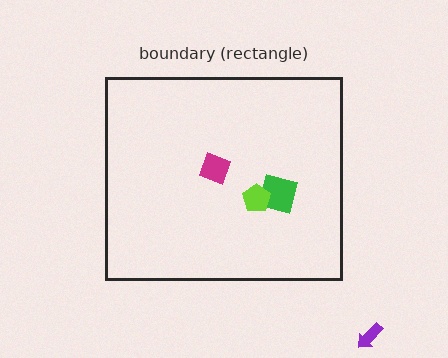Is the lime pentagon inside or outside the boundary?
Inside.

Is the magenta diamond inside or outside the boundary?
Inside.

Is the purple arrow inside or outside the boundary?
Outside.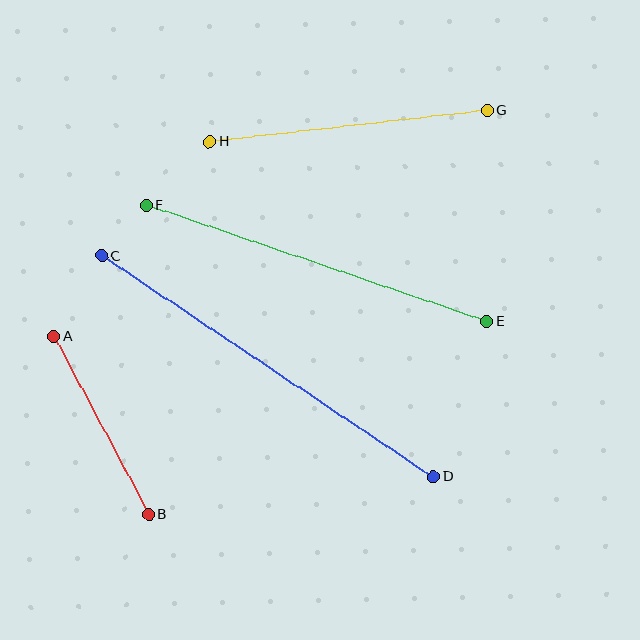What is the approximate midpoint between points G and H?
The midpoint is at approximately (349, 126) pixels.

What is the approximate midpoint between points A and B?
The midpoint is at approximately (101, 425) pixels.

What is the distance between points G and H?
The distance is approximately 280 pixels.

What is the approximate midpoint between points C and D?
The midpoint is at approximately (267, 366) pixels.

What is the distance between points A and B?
The distance is approximately 201 pixels.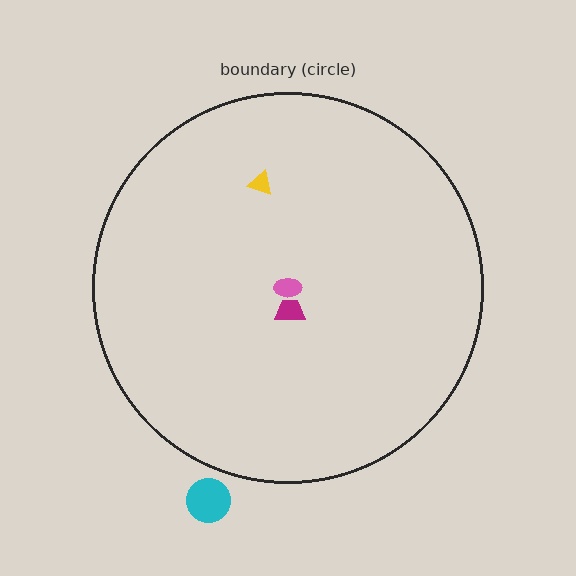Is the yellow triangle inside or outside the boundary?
Inside.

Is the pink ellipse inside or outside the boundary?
Inside.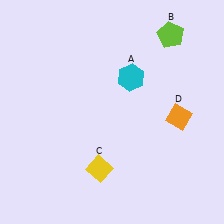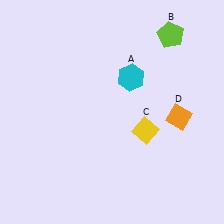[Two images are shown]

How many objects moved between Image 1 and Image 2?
1 object moved between the two images.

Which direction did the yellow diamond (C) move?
The yellow diamond (C) moved right.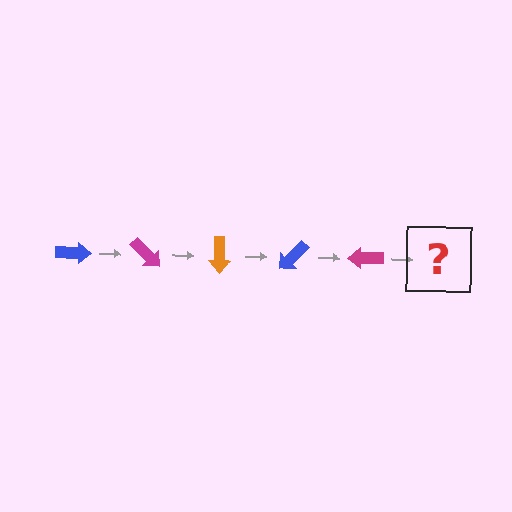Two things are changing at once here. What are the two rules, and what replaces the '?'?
The two rules are that it rotates 45 degrees each step and the color cycles through blue, magenta, and orange. The '?' should be an orange arrow, rotated 225 degrees from the start.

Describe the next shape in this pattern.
It should be an orange arrow, rotated 225 degrees from the start.